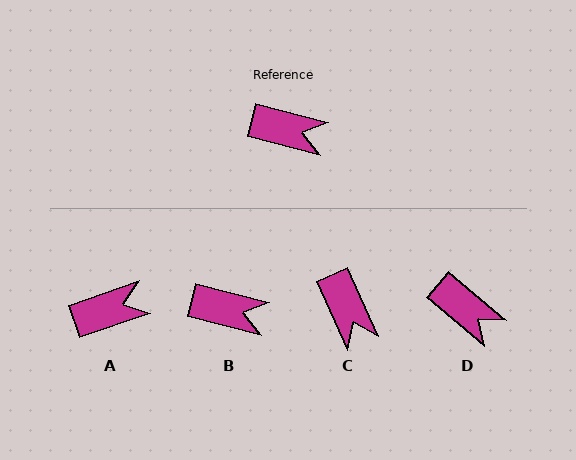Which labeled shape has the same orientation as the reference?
B.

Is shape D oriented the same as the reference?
No, it is off by about 26 degrees.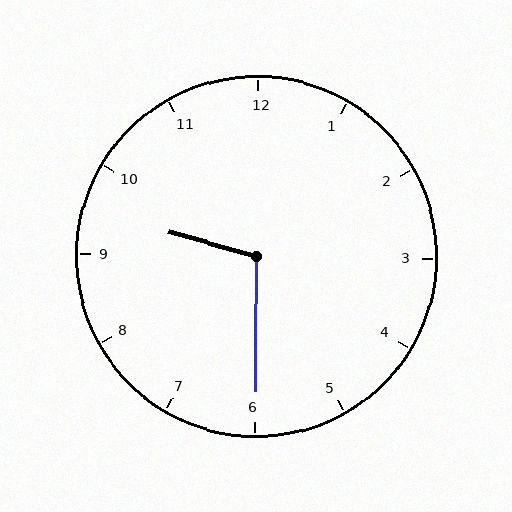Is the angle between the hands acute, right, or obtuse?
It is obtuse.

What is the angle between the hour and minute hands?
Approximately 105 degrees.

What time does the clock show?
9:30.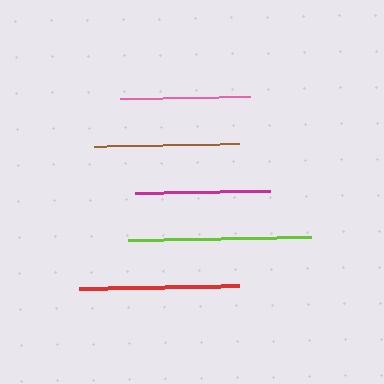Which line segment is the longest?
The lime line is the longest at approximately 184 pixels.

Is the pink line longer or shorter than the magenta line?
The magenta line is longer than the pink line.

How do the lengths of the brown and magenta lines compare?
The brown and magenta lines are approximately the same length.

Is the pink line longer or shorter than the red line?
The red line is longer than the pink line.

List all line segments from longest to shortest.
From longest to shortest: lime, red, brown, magenta, pink.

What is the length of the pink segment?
The pink segment is approximately 130 pixels long.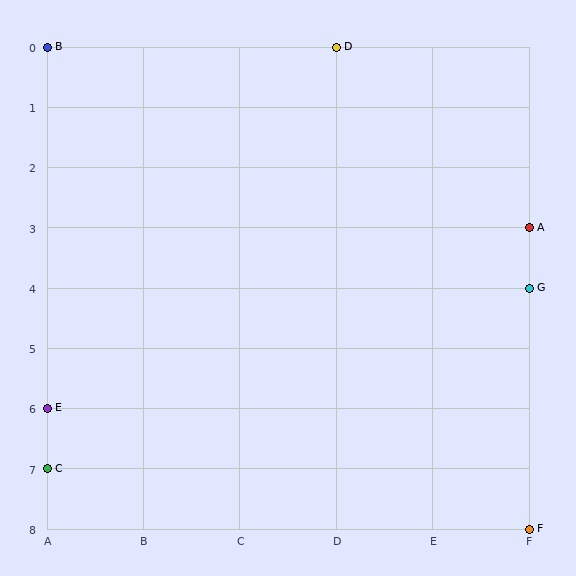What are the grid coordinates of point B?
Point B is at grid coordinates (A, 0).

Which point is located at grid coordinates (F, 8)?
Point F is at (F, 8).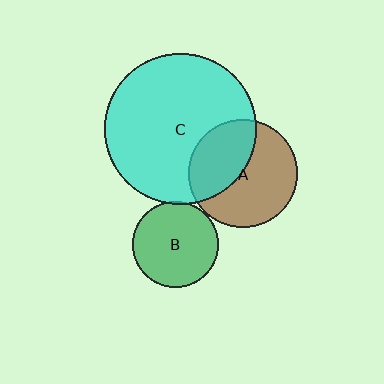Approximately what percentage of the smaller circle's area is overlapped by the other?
Approximately 5%.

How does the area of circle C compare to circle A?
Approximately 1.9 times.